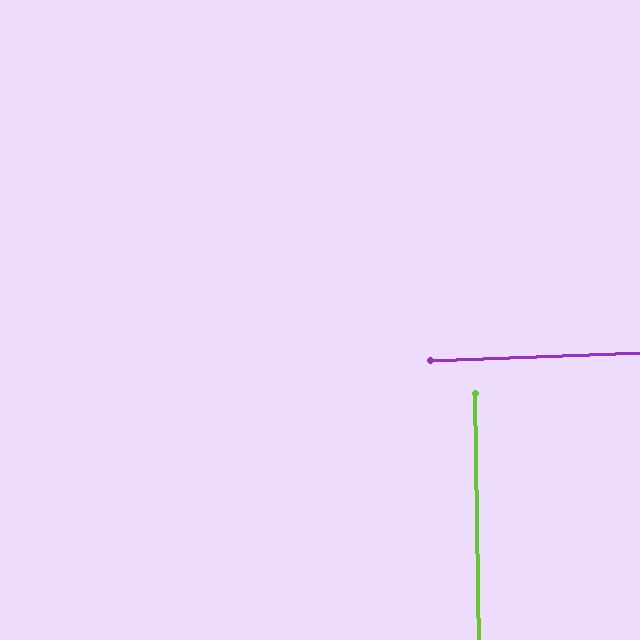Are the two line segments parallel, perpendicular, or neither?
Perpendicular — they meet at approximately 89°.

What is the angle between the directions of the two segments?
Approximately 89 degrees.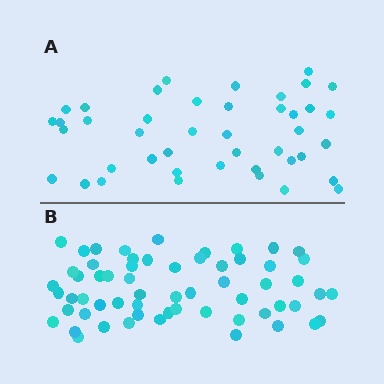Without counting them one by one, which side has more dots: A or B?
Region B (the bottom region) has more dots.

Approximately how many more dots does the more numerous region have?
Region B has approximately 15 more dots than region A.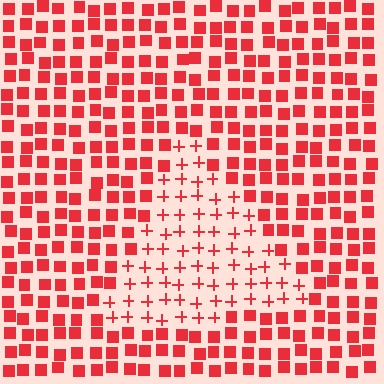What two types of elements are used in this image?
The image uses plus signs inside the triangle region and squares outside it.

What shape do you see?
I see a triangle.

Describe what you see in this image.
The image is filled with small red elements arranged in a uniform grid. A triangle-shaped region contains plus signs, while the surrounding area contains squares. The boundary is defined purely by the change in element shape.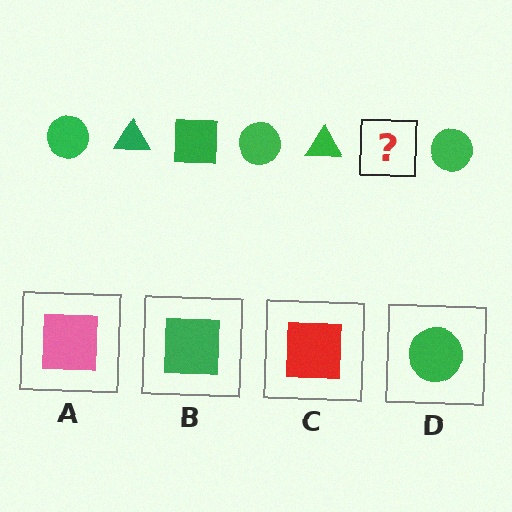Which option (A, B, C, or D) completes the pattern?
B.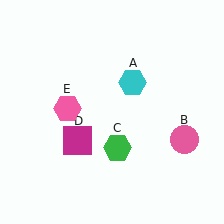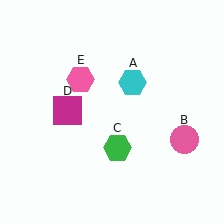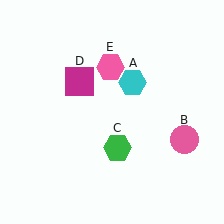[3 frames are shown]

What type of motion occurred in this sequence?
The magenta square (object D), pink hexagon (object E) rotated clockwise around the center of the scene.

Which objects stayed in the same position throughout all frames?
Cyan hexagon (object A) and pink circle (object B) and green hexagon (object C) remained stationary.